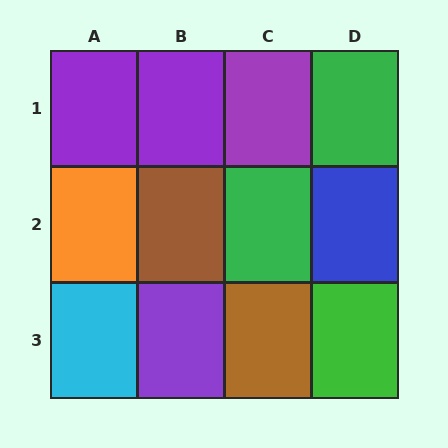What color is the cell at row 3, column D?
Green.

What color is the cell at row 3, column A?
Cyan.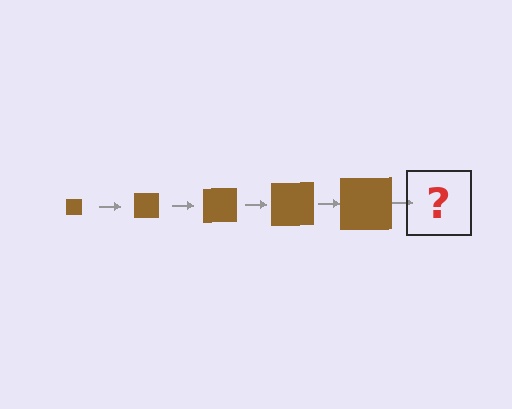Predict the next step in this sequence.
The next step is a brown square, larger than the previous one.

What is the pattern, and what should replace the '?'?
The pattern is that the square gets progressively larger each step. The '?' should be a brown square, larger than the previous one.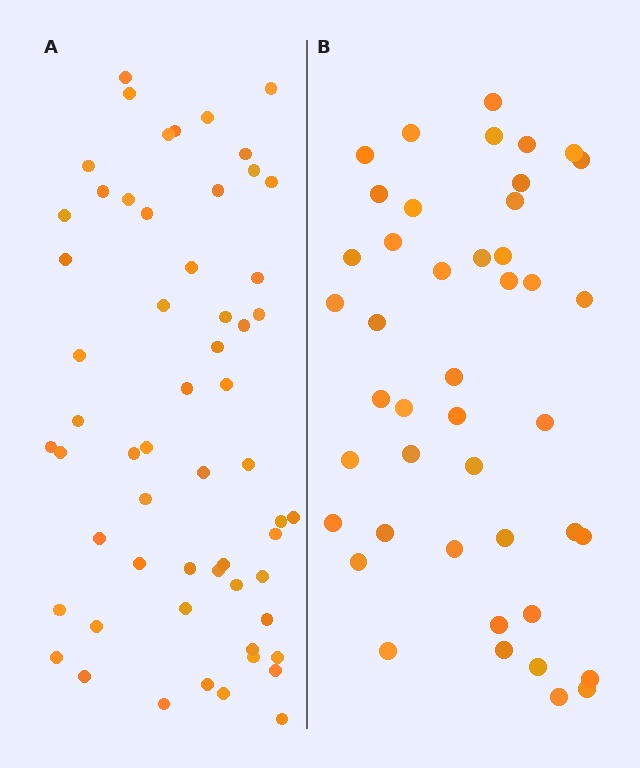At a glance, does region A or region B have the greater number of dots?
Region A (the left region) has more dots.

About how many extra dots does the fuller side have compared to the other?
Region A has approximately 15 more dots than region B.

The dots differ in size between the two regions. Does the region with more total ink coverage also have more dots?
No. Region B has more total ink coverage because its dots are larger, but region A actually contains more individual dots. Total area can be misleading — the number of items is what matters here.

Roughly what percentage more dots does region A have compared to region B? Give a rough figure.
About 30% more.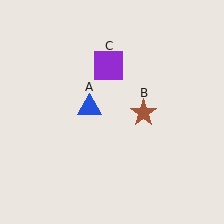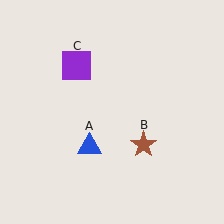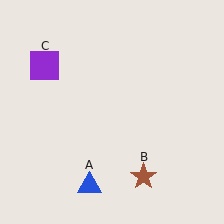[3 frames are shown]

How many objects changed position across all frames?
3 objects changed position: blue triangle (object A), brown star (object B), purple square (object C).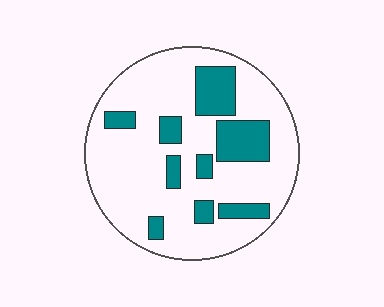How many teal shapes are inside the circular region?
9.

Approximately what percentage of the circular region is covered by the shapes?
Approximately 20%.